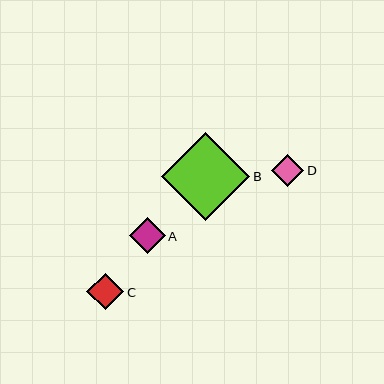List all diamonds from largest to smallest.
From largest to smallest: B, C, A, D.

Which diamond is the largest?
Diamond B is the largest with a size of approximately 88 pixels.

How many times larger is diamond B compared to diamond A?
Diamond B is approximately 2.5 times the size of diamond A.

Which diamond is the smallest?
Diamond D is the smallest with a size of approximately 32 pixels.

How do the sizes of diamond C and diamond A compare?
Diamond C and diamond A are approximately the same size.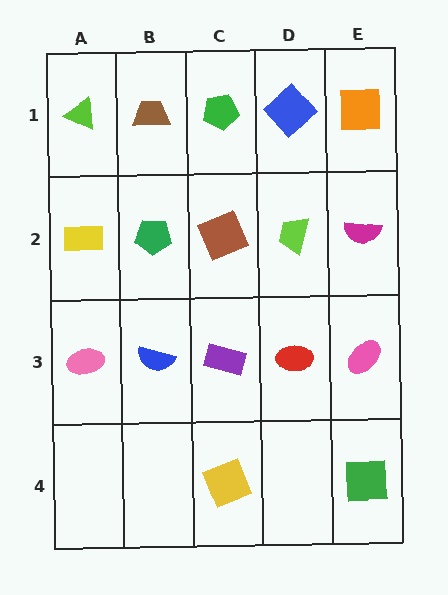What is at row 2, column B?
A green pentagon.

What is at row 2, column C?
A brown square.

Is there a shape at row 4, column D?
No, that cell is empty.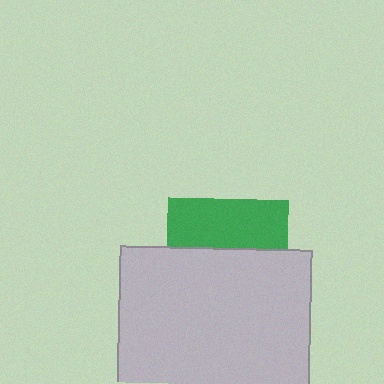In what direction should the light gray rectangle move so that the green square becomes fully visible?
The light gray rectangle should move down. That is the shortest direction to clear the overlap and leave the green square fully visible.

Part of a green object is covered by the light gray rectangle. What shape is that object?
It is a square.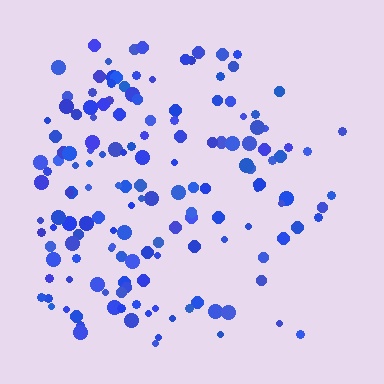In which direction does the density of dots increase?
From right to left, with the left side densest.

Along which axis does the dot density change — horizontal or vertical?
Horizontal.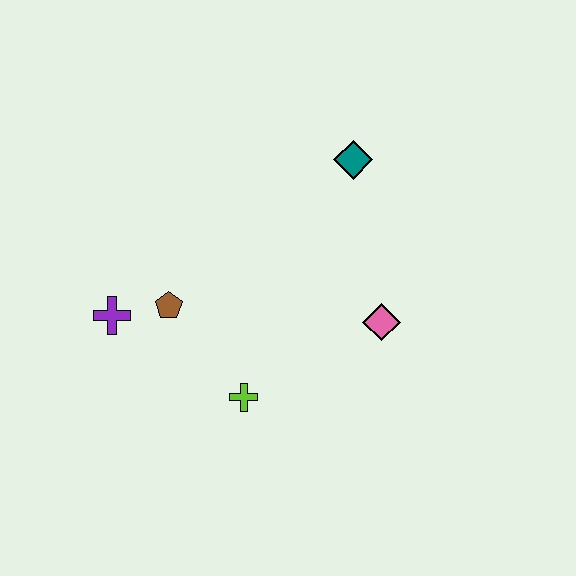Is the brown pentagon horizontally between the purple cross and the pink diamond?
Yes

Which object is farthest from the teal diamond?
The purple cross is farthest from the teal diamond.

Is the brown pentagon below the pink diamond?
No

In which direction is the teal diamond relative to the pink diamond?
The teal diamond is above the pink diamond.